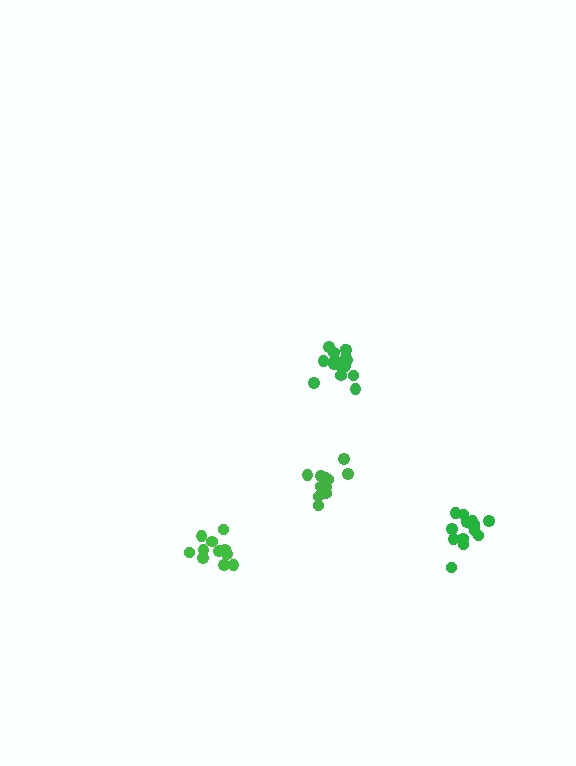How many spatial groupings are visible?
There are 4 spatial groupings.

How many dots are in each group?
Group 1: 11 dots, Group 2: 15 dots, Group 3: 12 dots, Group 4: 15 dots (53 total).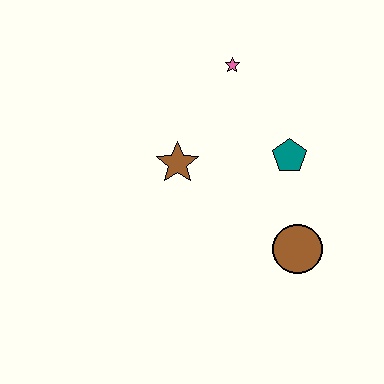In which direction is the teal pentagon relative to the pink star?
The teal pentagon is below the pink star.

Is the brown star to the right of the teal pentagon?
No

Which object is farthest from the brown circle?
The pink star is farthest from the brown circle.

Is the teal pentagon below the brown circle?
No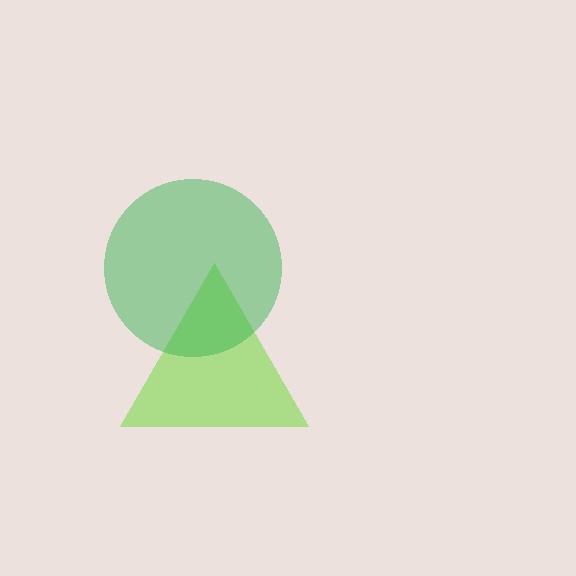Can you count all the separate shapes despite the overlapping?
Yes, there are 2 separate shapes.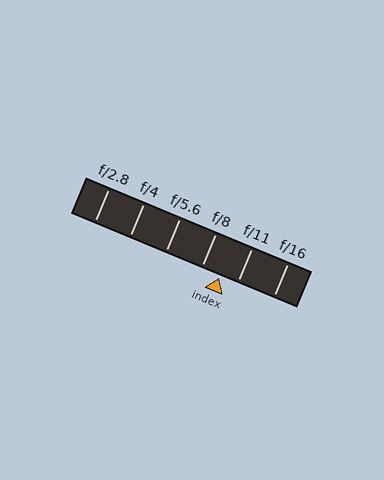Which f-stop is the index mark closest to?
The index mark is closest to f/11.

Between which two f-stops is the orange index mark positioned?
The index mark is between f/8 and f/11.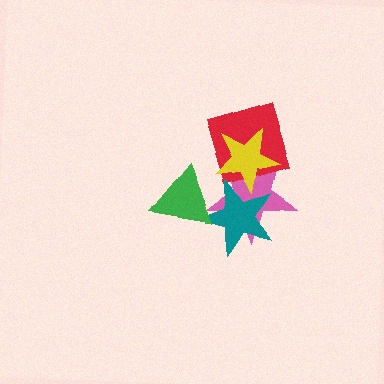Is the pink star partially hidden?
Yes, it is partially covered by another shape.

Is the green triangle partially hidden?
No, no other shape covers it.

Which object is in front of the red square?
The yellow star is in front of the red square.